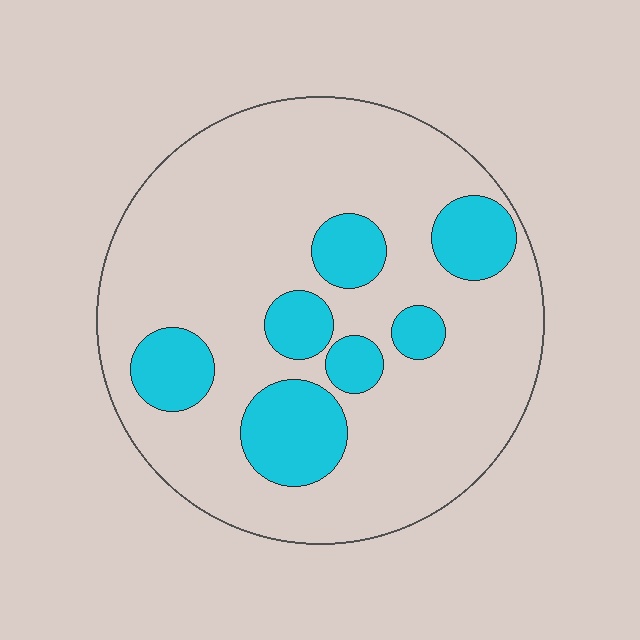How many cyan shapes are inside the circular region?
7.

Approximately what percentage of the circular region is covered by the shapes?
Approximately 20%.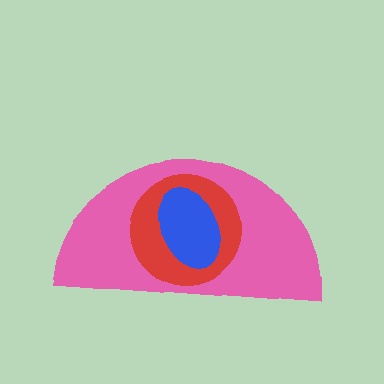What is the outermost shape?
The pink semicircle.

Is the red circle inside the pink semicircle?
Yes.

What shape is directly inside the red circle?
The blue ellipse.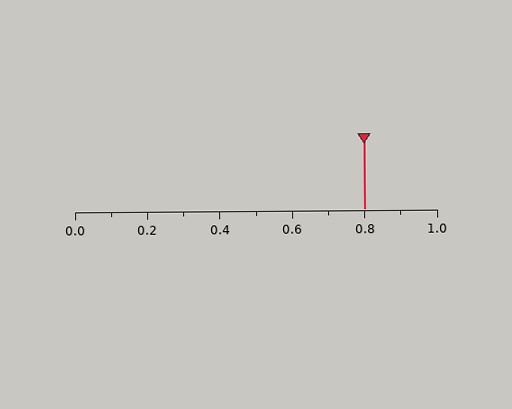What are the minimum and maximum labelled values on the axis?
The axis runs from 0.0 to 1.0.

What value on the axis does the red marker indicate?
The marker indicates approximately 0.8.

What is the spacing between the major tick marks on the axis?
The major ticks are spaced 0.2 apart.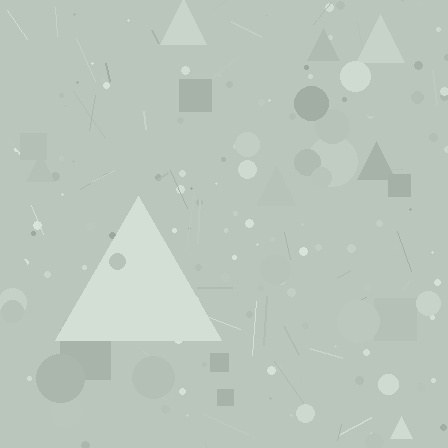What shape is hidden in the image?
A triangle is hidden in the image.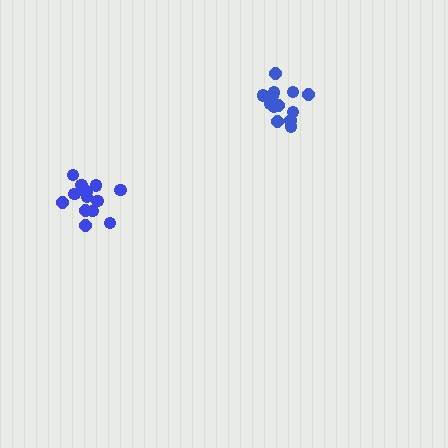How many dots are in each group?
Group 1: 13 dots, Group 2: 13 dots (26 total).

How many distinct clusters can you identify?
There are 2 distinct clusters.